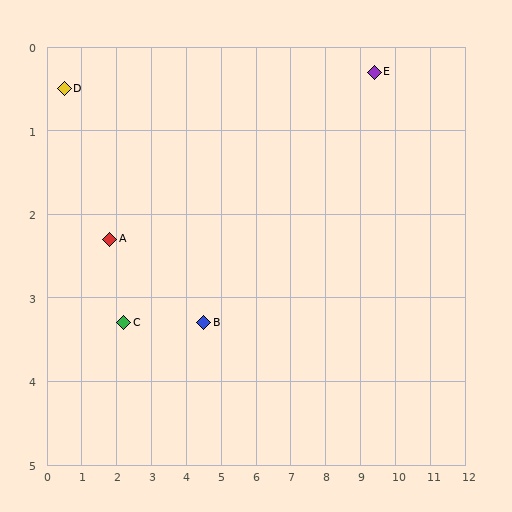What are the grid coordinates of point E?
Point E is at approximately (9.4, 0.3).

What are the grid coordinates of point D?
Point D is at approximately (0.5, 0.5).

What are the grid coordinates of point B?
Point B is at approximately (4.5, 3.3).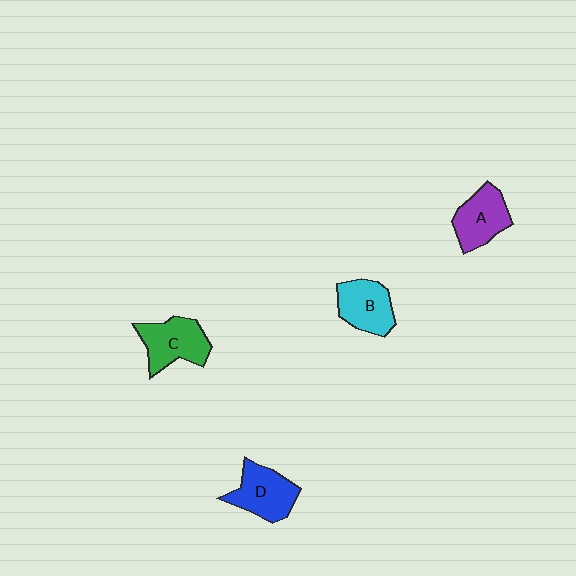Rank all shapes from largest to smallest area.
From largest to smallest: C (green), D (blue), A (purple), B (cyan).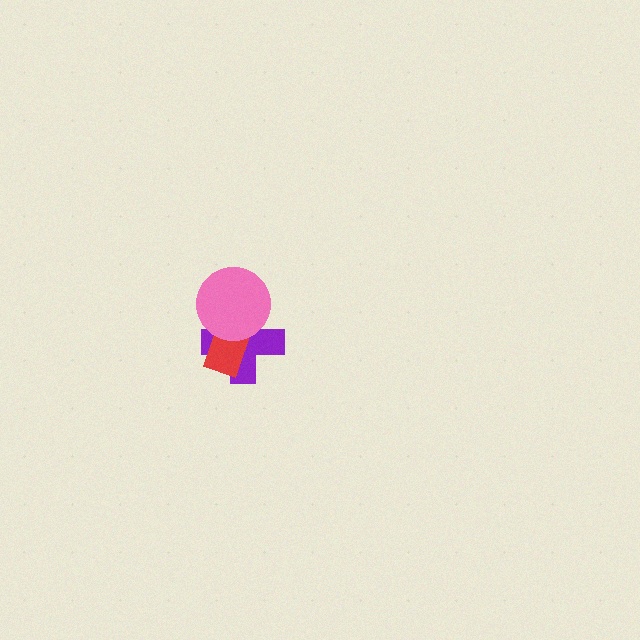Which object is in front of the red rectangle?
The pink circle is in front of the red rectangle.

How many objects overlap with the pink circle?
2 objects overlap with the pink circle.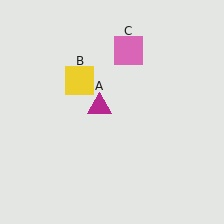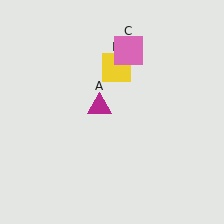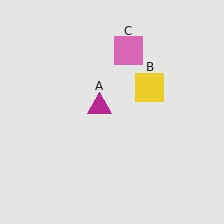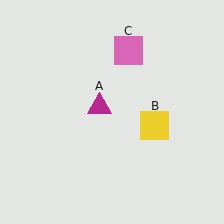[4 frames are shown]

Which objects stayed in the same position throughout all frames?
Magenta triangle (object A) and pink square (object C) remained stationary.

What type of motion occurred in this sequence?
The yellow square (object B) rotated clockwise around the center of the scene.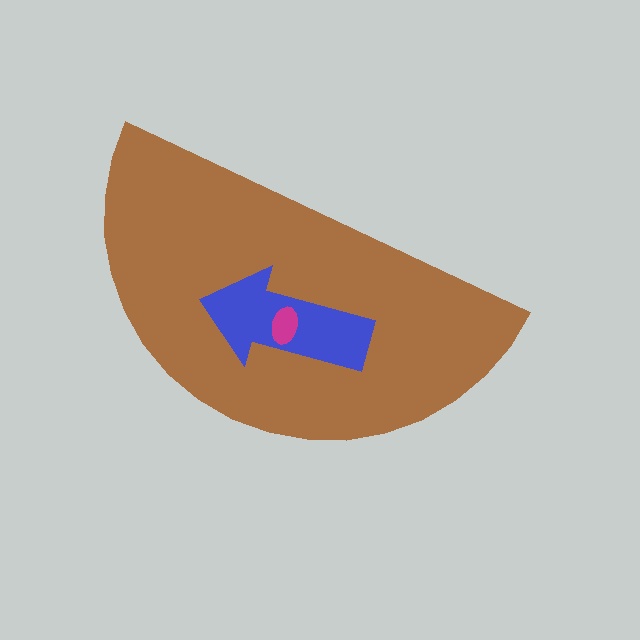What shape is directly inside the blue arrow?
The magenta ellipse.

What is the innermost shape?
The magenta ellipse.